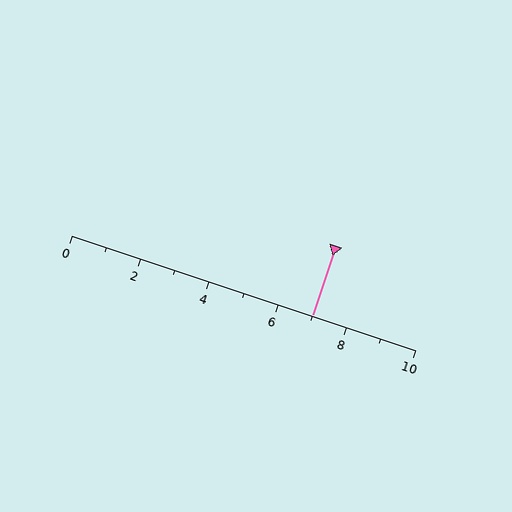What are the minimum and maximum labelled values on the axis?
The axis runs from 0 to 10.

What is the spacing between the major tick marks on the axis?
The major ticks are spaced 2 apart.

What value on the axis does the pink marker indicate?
The marker indicates approximately 7.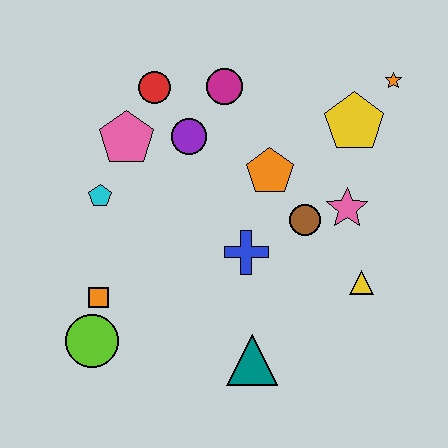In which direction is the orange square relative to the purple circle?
The orange square is below the purple circle.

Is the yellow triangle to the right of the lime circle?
Yes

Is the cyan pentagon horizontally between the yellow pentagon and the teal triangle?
No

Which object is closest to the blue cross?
The brown circle is closest to the blue cross.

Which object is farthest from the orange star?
The lime circle is farthest from the orange star.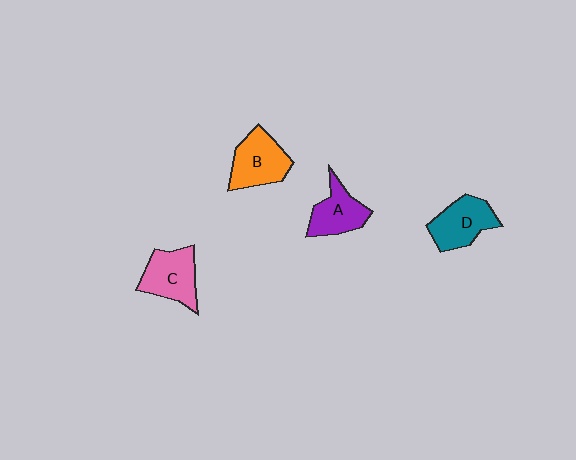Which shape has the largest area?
Shape B (orange).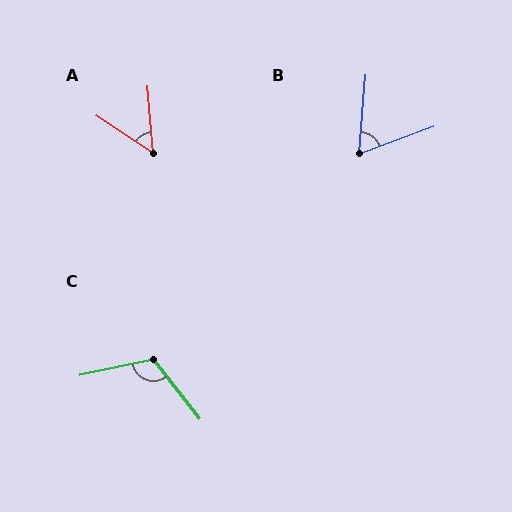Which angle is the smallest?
A, at approximately 52 degrees.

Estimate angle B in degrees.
Approximately 65 degrees.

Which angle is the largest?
C, at approximately 117 degrees.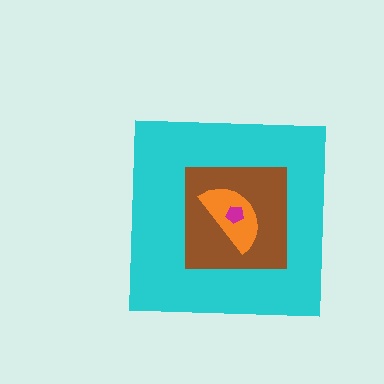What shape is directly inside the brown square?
The orange semicircle.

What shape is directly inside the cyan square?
The brown square.